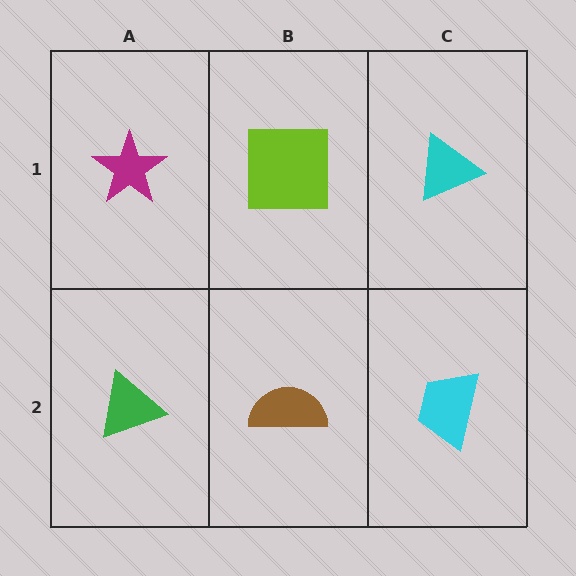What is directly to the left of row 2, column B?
A green triangle.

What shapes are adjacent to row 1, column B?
A brown semicircle (row 2, column B), a magenta star (row 1, column A), a cyan triangle (row 1, column C).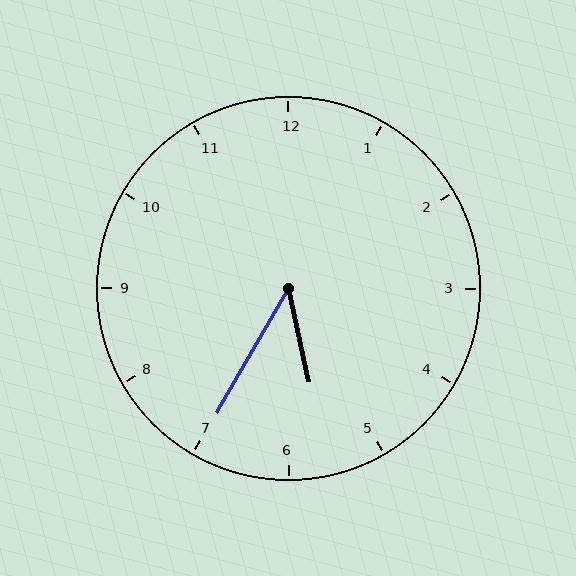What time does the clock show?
5:35.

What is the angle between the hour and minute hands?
Approximately 42 degrees.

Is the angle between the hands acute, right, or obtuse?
It is acute.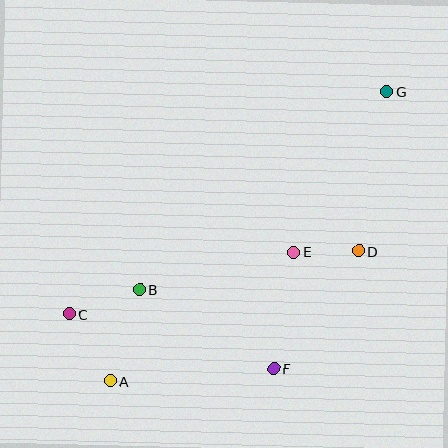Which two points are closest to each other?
Points D and E are closest to each other.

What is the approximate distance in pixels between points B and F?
The distance between B and F is approximately 156 pixels.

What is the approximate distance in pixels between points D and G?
The distance between D and G is approximately 162 pixels.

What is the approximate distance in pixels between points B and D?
The distance between B and D is approximately 223 pixels.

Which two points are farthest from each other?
Points A and G are farthest from each other.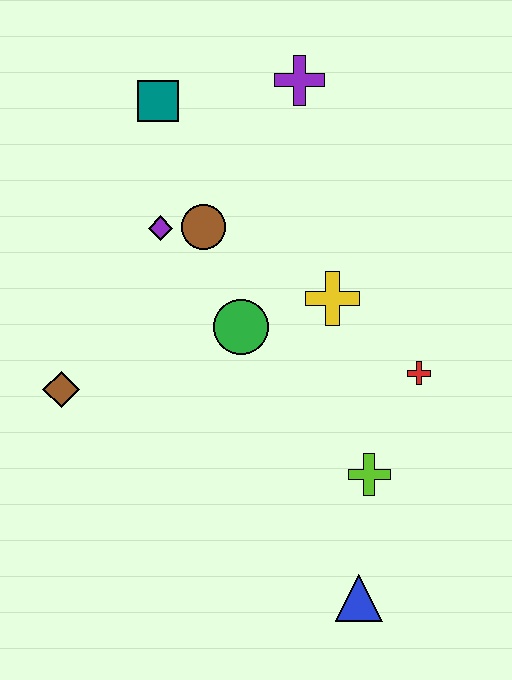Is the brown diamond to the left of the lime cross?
Yes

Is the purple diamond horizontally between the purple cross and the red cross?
No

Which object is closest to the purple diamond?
The brown circle is closest to the purple diamond.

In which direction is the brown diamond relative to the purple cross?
The brown diamond is below the purple cross.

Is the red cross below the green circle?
Yes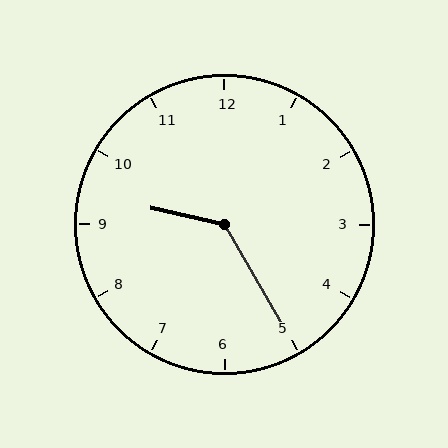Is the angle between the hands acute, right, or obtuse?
It is obtuse.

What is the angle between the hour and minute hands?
Approximately 132 degrees.